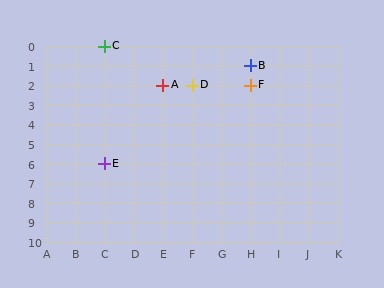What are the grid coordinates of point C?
Point C is at grid coordinates (C, 0).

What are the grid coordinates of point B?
Point B is at grid coordinates (H, 1).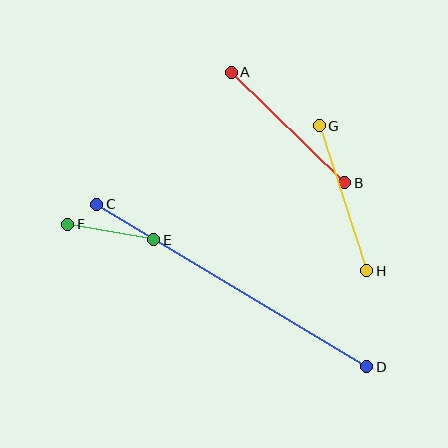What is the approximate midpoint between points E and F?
The midpoint is at approximately (111, 232) pixels.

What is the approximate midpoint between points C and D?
The midpoint is at approximately (232, 285) pixels.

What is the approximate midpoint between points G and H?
The midpoint is at approximately (343, 198) pixels.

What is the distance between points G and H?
The distance is approximately 153 pixels.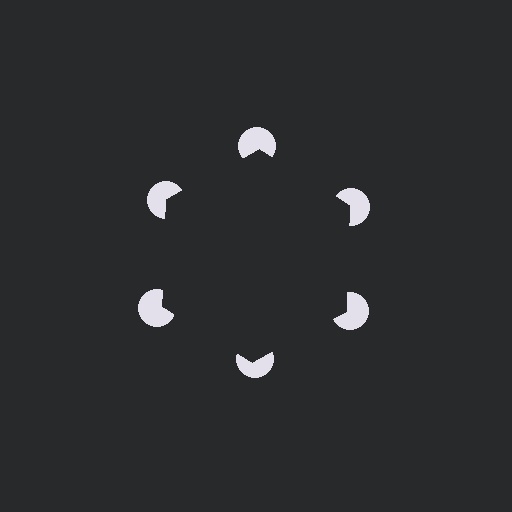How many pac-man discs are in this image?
There are 6 — one at each vertex of the illusory hexagon.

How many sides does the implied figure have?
6 sides.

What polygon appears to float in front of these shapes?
An illusory hexagon — its edges are inferred from the aligned wedge cuts in the pac-man discs, not physically drawn.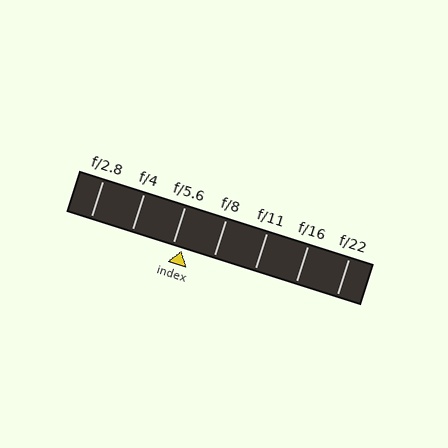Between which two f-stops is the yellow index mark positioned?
The index mark is between f/5.6 and f/8.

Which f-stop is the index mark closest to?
The index mark is closest to f/5.6.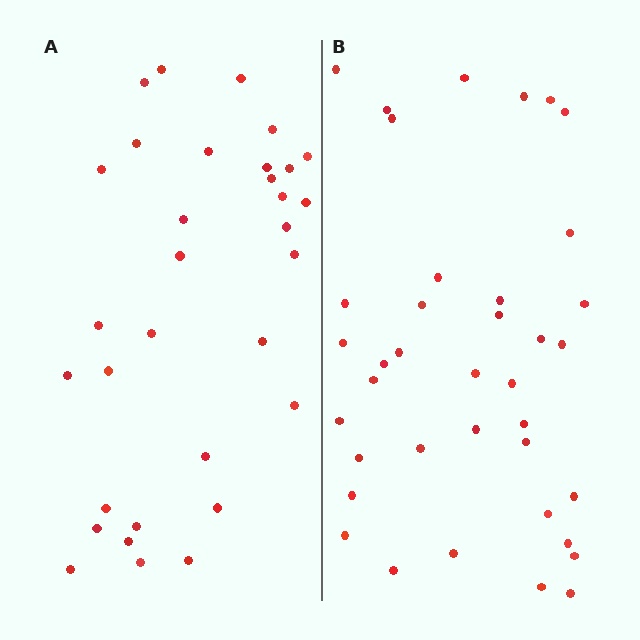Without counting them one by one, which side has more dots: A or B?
Region B (the right region) has more dots.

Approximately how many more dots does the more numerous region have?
Region B has about 6 more dots than region A.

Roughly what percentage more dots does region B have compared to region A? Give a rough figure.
About 20% more.